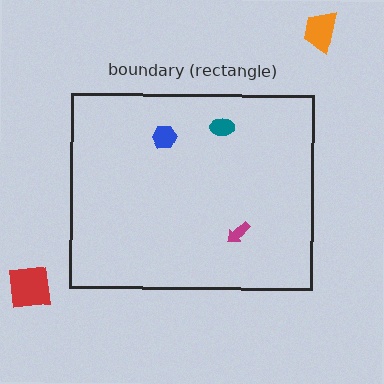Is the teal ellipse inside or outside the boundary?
Inside.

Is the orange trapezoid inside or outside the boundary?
Outside.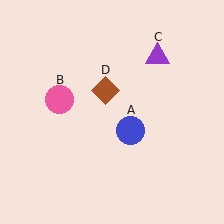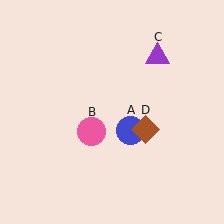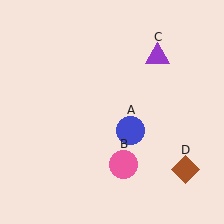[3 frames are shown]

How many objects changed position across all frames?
2 objects changed position: pink circle (object B), brown diamond (object D).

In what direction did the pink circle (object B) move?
The pink circle (object B) moved down and to the right.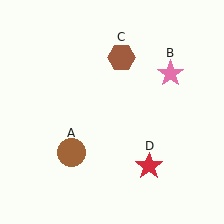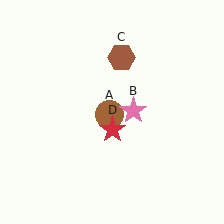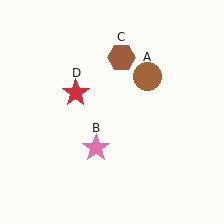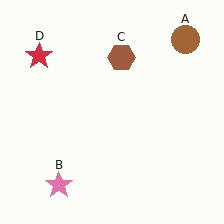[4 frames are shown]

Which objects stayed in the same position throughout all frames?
Brown hexagon (object C) remained stationary.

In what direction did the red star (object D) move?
The red star (object D) moved up and to the left.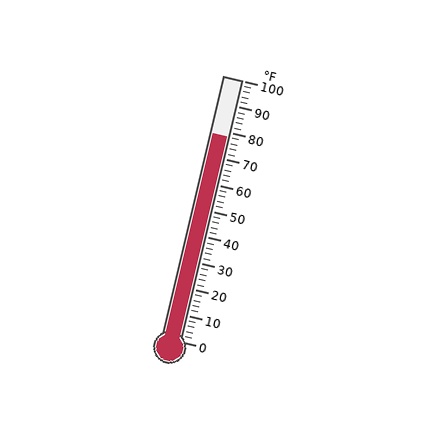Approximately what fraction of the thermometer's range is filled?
The thermometer is filled to approximately 80% of its range.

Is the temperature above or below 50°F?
The temperature is above 50°F.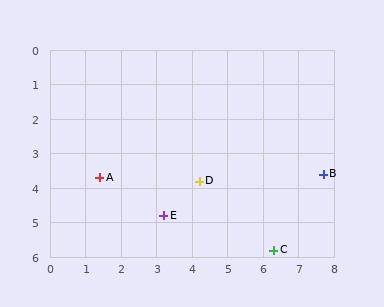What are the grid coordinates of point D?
Point D is at approximately (4.2, 3.8).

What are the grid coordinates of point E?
Point E is at approximately (3.2, 4.8).